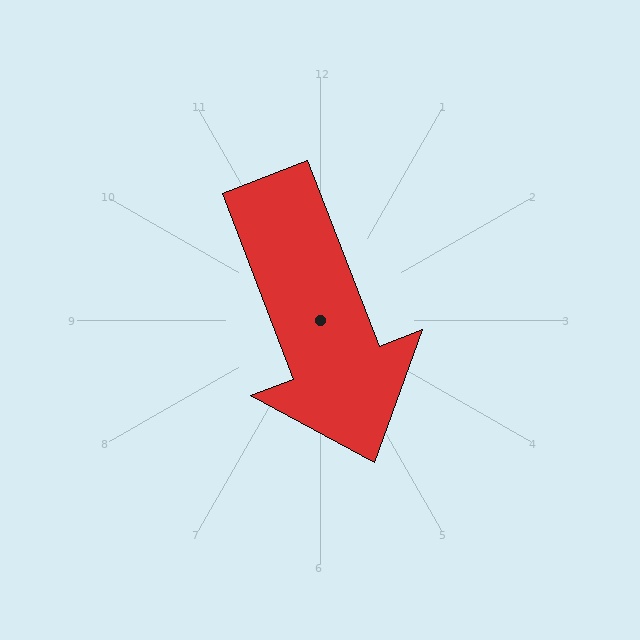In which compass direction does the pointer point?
South.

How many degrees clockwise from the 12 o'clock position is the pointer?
Approximately 159 degrees.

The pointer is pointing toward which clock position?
Roughly 5 o'clock.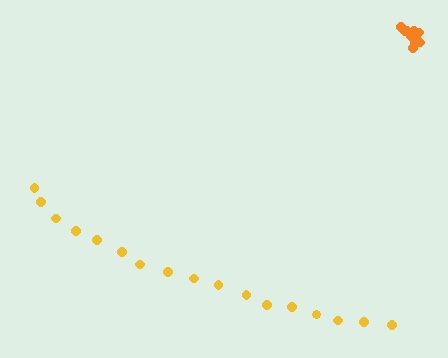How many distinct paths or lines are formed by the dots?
There are 2 distinct paths.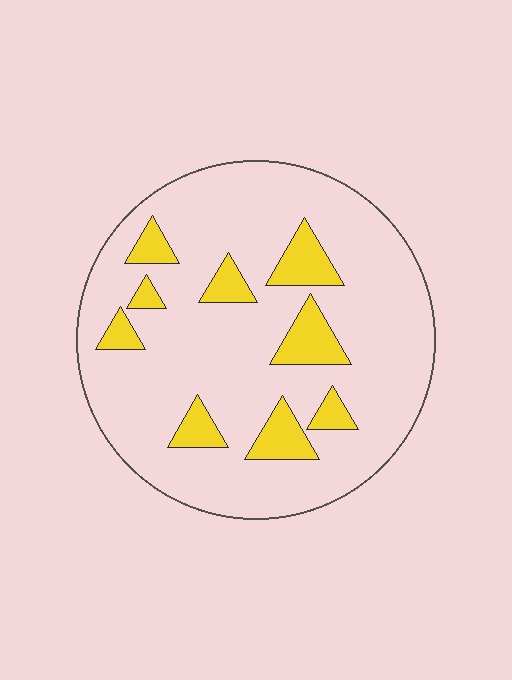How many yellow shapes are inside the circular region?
9.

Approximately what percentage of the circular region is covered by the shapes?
Approximately 15%.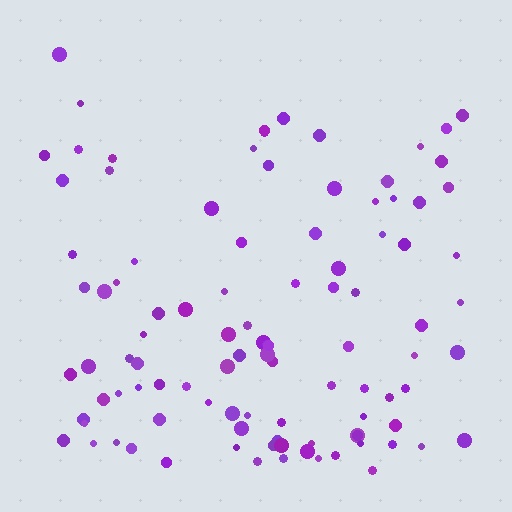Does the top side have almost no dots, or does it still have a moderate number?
Still a moderate number, just noticeably fewer than the bottom.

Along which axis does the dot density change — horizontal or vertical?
Vertical.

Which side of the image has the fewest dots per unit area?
The top.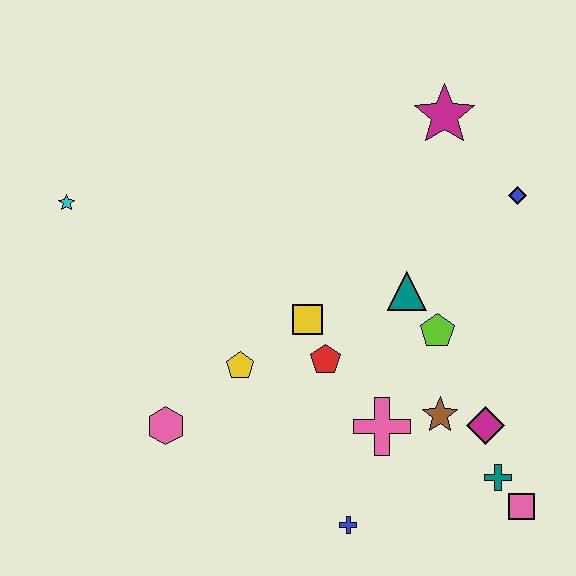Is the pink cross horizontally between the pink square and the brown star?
No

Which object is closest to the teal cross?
The pink square is closest to the teal cross.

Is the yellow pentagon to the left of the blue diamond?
Yes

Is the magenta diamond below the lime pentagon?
Yes